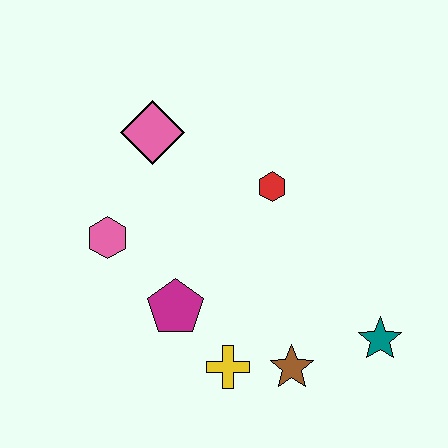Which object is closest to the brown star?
The yellow cross is closest to the brown star.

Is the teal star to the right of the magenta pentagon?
Yes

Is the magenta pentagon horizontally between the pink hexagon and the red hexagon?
Yes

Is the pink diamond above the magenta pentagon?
Yes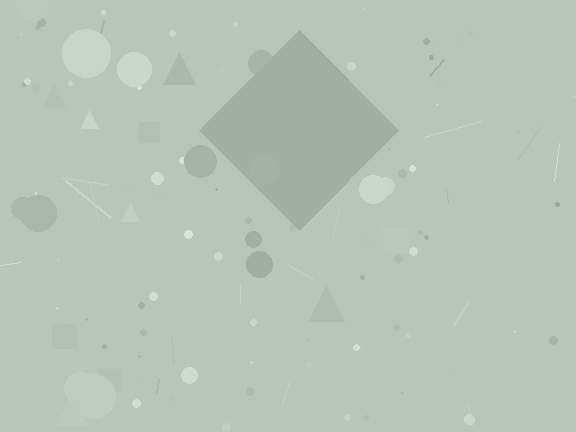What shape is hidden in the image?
A diamond is hidden in the image.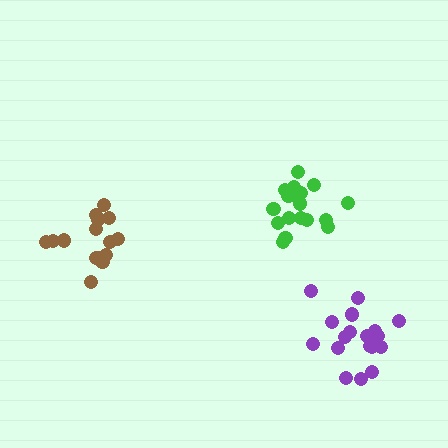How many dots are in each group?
Group 1: 15 dots, Group 2: 18 dots, Group 3: 18 dots (51 total).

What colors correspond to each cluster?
The clusters are colored: brown, purple, green.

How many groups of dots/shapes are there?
There are 3 groups.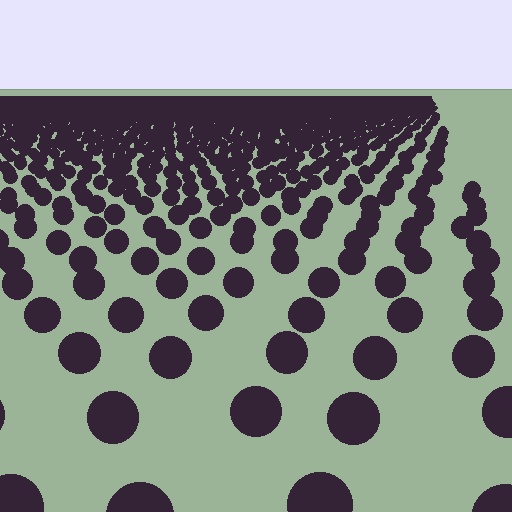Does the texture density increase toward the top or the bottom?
Density increases toward the top.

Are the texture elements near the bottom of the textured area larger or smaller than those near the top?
Larger. Near the bottom, elements are closer to the viewer and appear at a bigger on-screen size.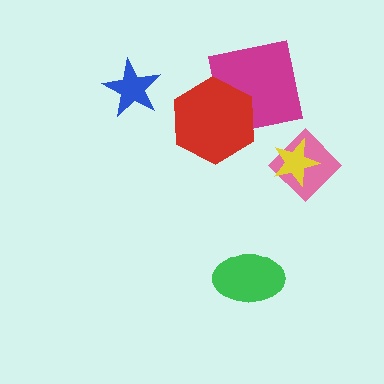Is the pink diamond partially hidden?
Yes, it is partially covered by another shape.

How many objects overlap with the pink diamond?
1 object overlaps with the pink diamond.